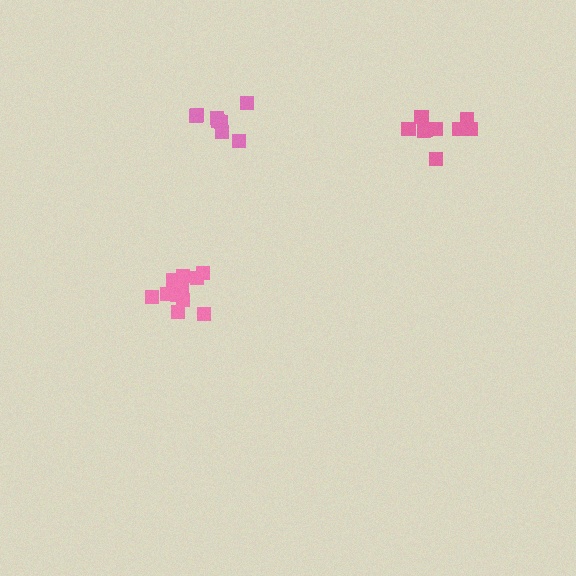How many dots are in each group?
Group 1: 11 dots, Group 2: 9 dots, Group 3: 8 dots (28 total).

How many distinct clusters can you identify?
There are 3 distinct clusters.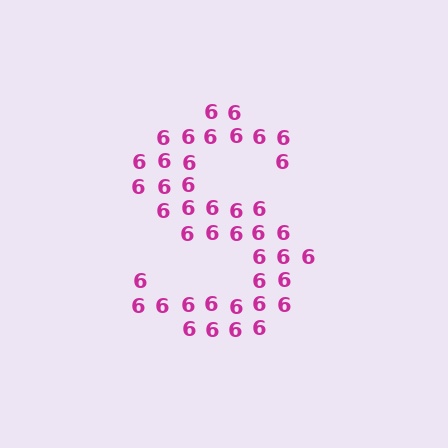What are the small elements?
The small elements are digit 6's.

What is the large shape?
The large shape is the letter S.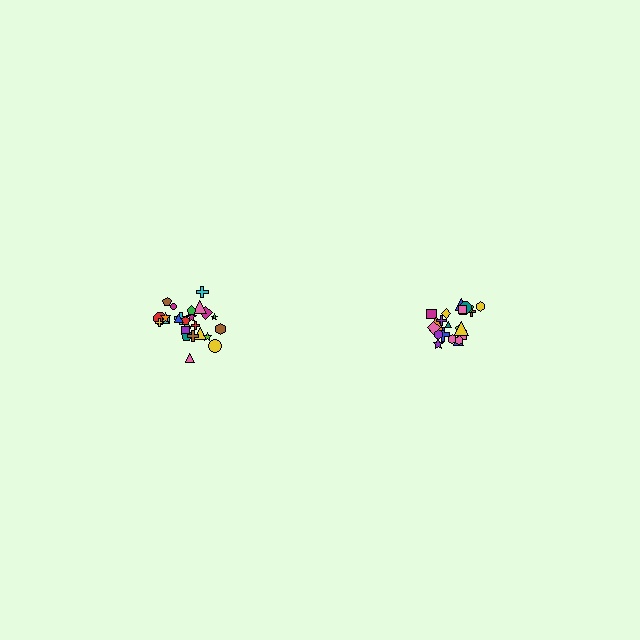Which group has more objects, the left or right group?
The left group.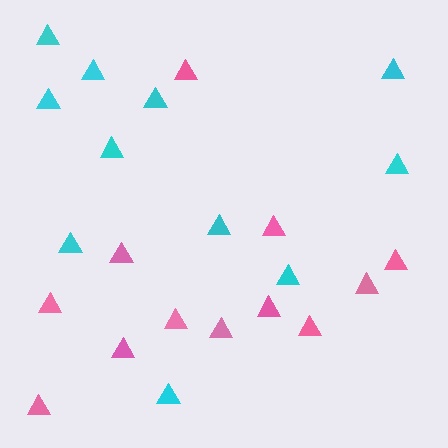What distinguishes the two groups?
There are 2 groups: one group of cyan triangles (11) and one group of pink triangles (12).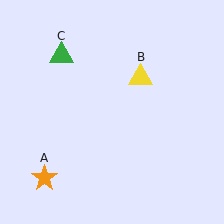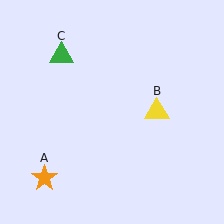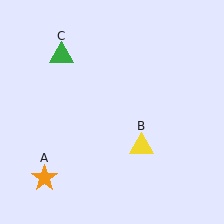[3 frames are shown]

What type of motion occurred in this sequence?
The yellow triangle (object B) rotated clockwise around the center of the scene.